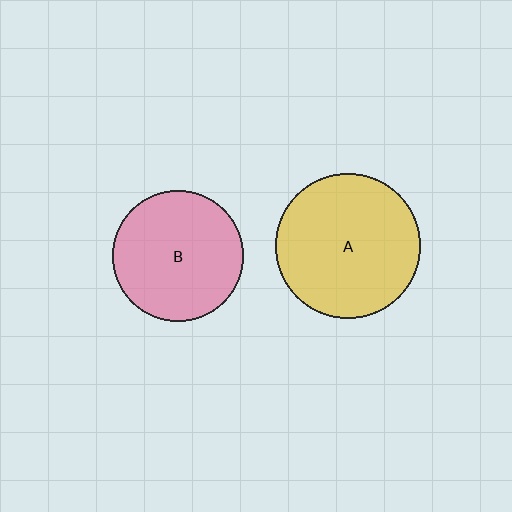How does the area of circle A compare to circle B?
Approximately 1.2 times.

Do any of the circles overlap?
No, none of the circles overlap.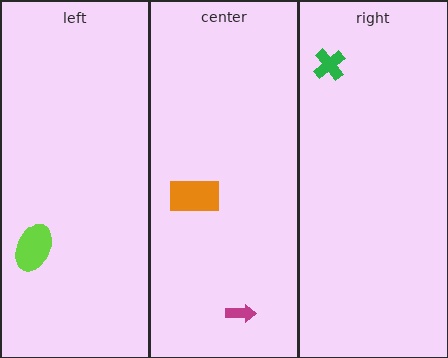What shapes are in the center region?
The magenta arrow, the orange rectangle.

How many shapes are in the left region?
1.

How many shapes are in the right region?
1.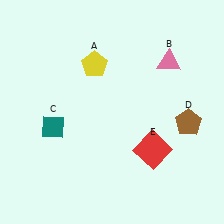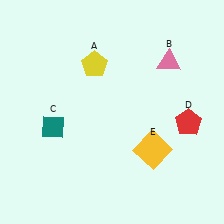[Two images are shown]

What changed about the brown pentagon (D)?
In Image 1, D is brown. In Image 2, it changed to red.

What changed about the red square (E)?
In Image 1, E is red. In Image 2, it changed to yellow.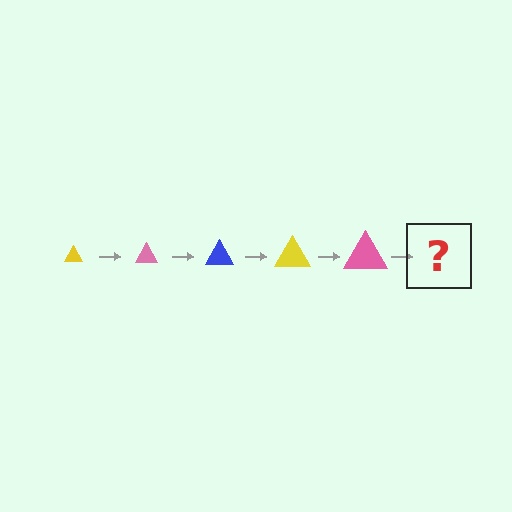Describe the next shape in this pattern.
It should be a blue triangle, larger than the previous one.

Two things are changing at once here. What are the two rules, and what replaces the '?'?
The two rules are that the triangle grows larger each step and the color cycles through yellow, pink, and blue. The '?' should be a blue triangle, larger than the previous one.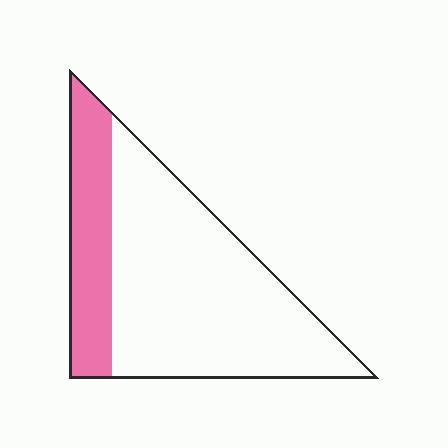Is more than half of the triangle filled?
No.